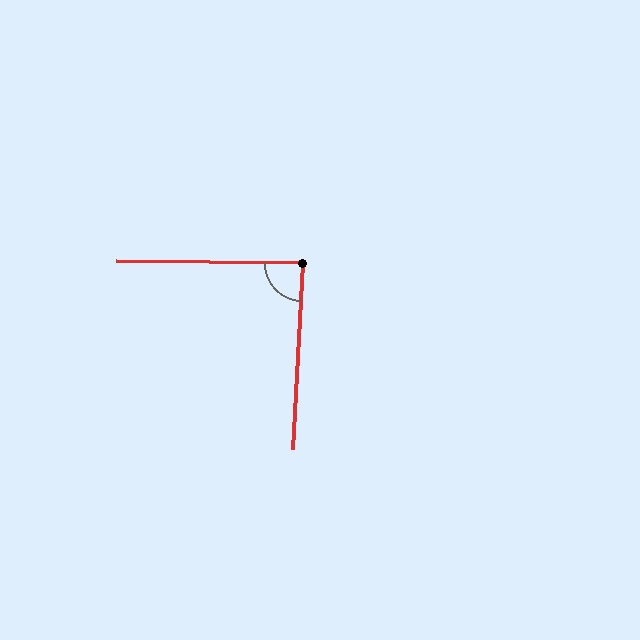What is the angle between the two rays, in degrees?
Approximately 88 degrees.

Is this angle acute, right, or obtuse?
It is approximately a right angle.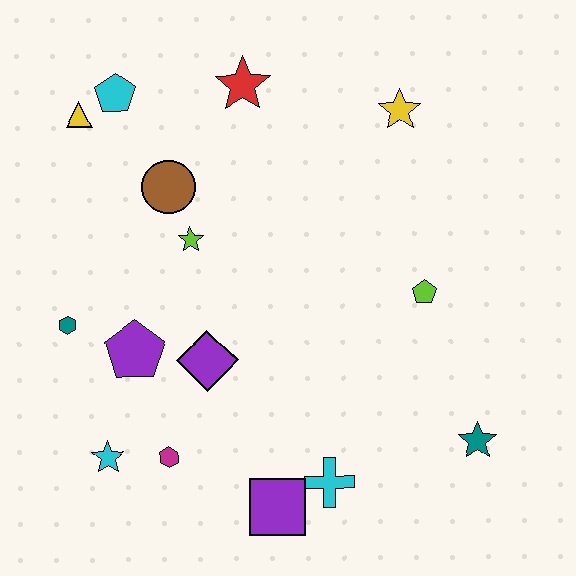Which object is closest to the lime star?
The brown circle is closest to the lime star.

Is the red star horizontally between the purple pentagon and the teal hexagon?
No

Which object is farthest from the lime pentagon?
The yellow triangle is farthest from the lime pentagon.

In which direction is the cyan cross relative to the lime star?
The cyan cross is below the lime star.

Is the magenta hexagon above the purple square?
Yes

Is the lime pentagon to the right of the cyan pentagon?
Yes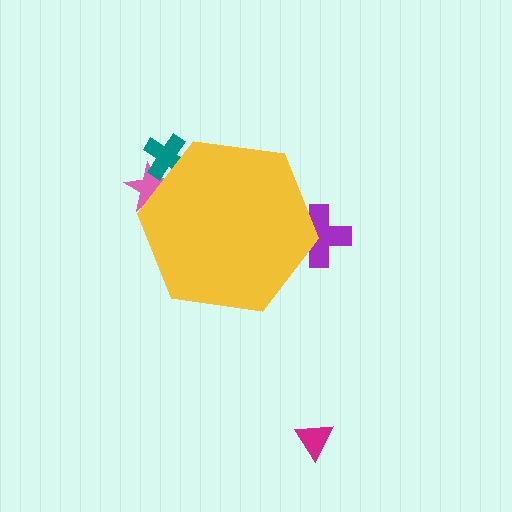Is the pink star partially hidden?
Yes, the pink star is partially hidden behind the yellow hexagon.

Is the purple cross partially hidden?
Yes, the purple cross is partially hidden behind the yellow hexagon.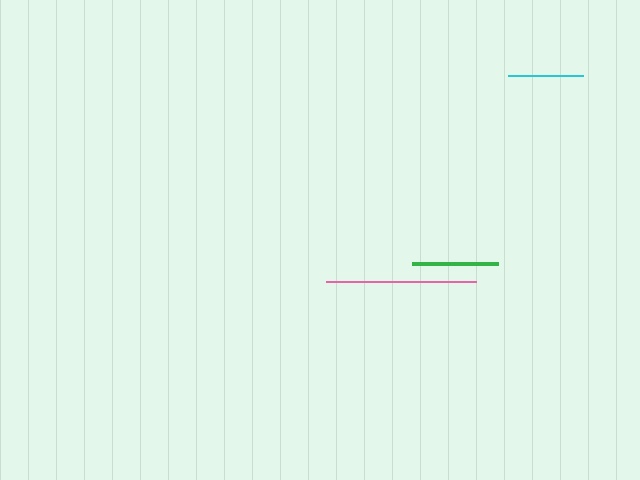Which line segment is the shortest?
The cyan line is the shortest at approximately 75 pixels.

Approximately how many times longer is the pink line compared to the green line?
The pink line is approximately 1.7 times the length of the green line.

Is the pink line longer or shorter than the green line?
The pink line is longer than the green line.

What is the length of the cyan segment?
The cyan segment is approximately 75 pixels long.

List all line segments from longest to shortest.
From longest to shortest: pink, green, cyan.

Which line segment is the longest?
The pink line is the longest at approximately 149 pixels.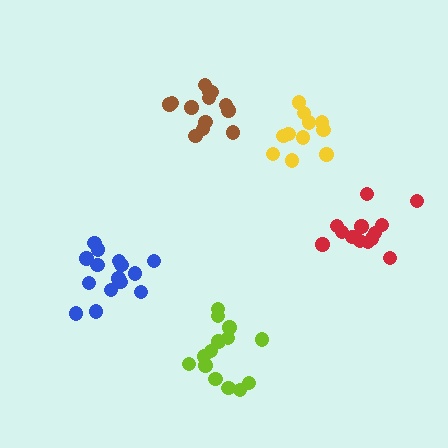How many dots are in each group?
Group 1: 14 dots, Group 2: 13 dots, Group 3: 11 dots, Group 4: 15 dots, Group 5: 13 dots (66 total).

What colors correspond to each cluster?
The clusters are colored: lime, brown, yellow, blue, red.